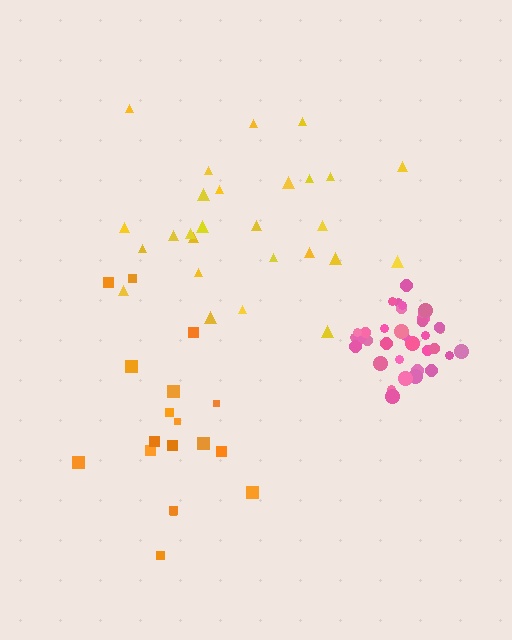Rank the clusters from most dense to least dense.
pink, orange, yellow.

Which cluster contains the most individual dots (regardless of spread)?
Pink (35).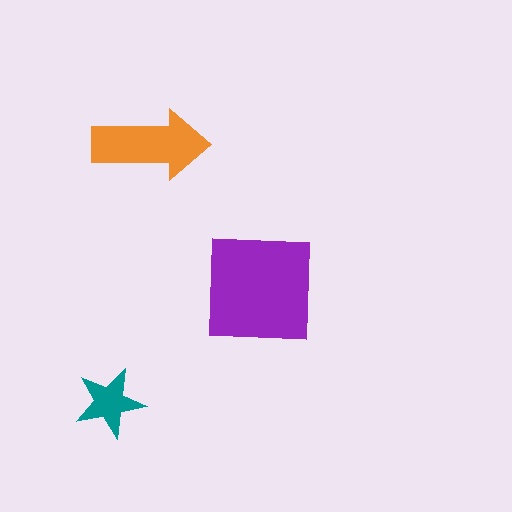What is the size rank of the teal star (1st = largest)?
3rd.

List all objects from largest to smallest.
The purple square, the orange arrow, the teal star.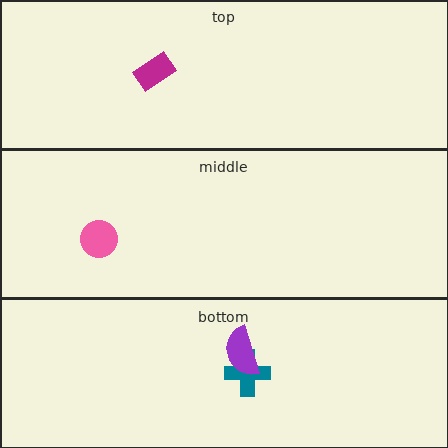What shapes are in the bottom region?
The teal cross, the purple semicircle.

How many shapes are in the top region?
1.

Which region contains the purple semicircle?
The bottom region.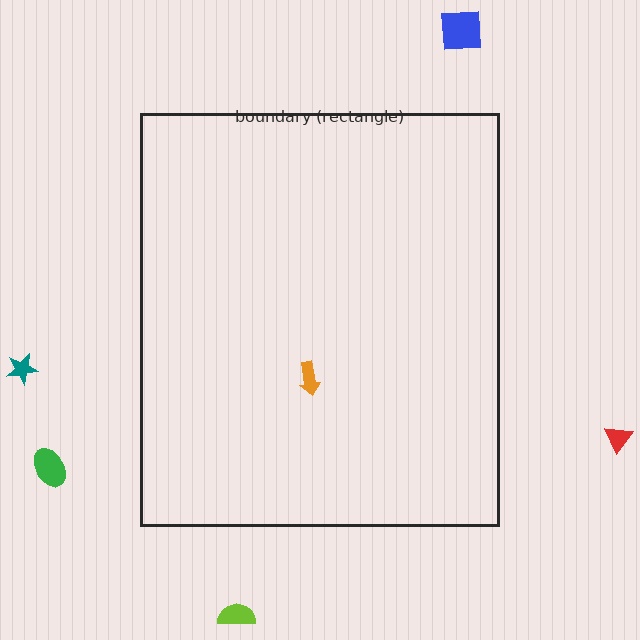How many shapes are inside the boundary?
1 inside, 5 outside.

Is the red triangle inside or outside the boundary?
Outside.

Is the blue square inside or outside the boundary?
Outside.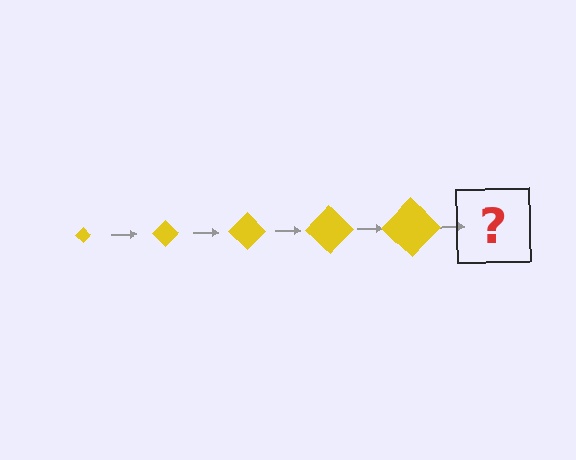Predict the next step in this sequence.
The next step is a yellow diamond, larger than the previous one.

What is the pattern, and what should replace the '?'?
The pattern is that the diamond gets progressively larger each step. The '?' should be a yellow diamond, larger than the previous one.